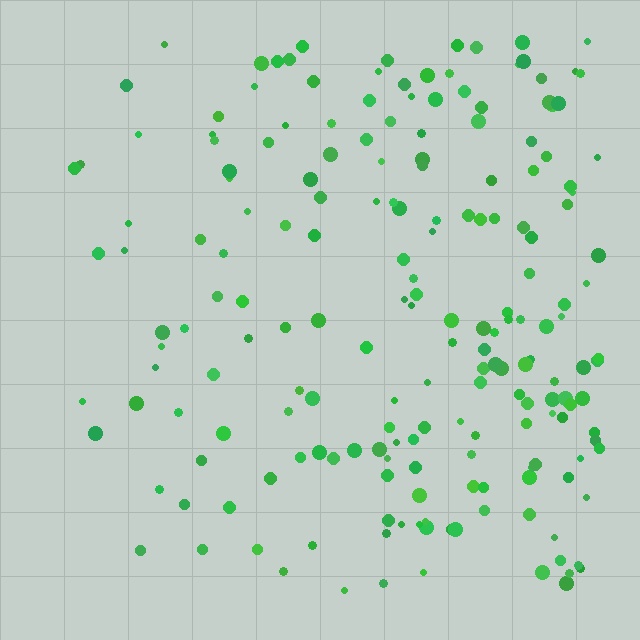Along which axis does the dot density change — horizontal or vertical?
Horizontal.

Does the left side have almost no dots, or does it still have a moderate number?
Still a moderate number, just noticeably fewer than the right.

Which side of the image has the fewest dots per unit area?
The left.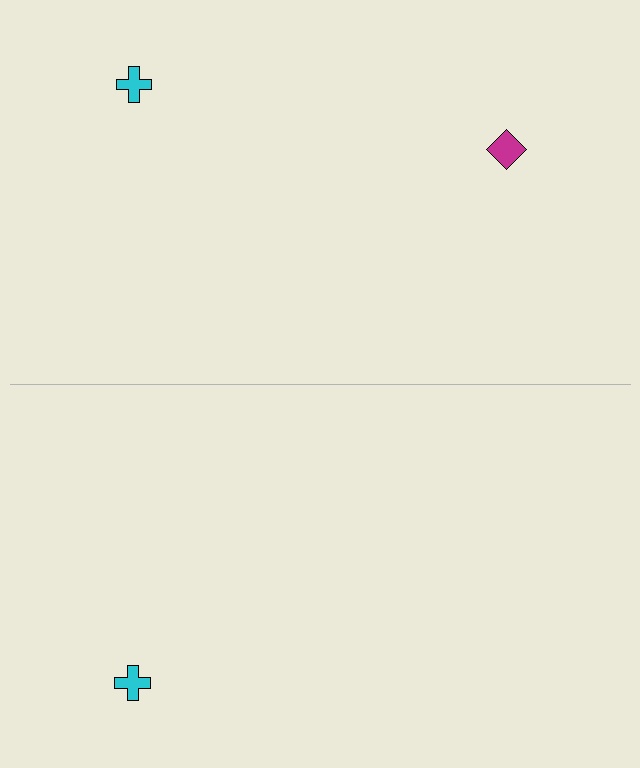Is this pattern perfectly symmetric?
No, the pattern is not perfectly symmetric. A magenta diamond is missing from the bottom side.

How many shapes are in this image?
There are 3 shapes in this image.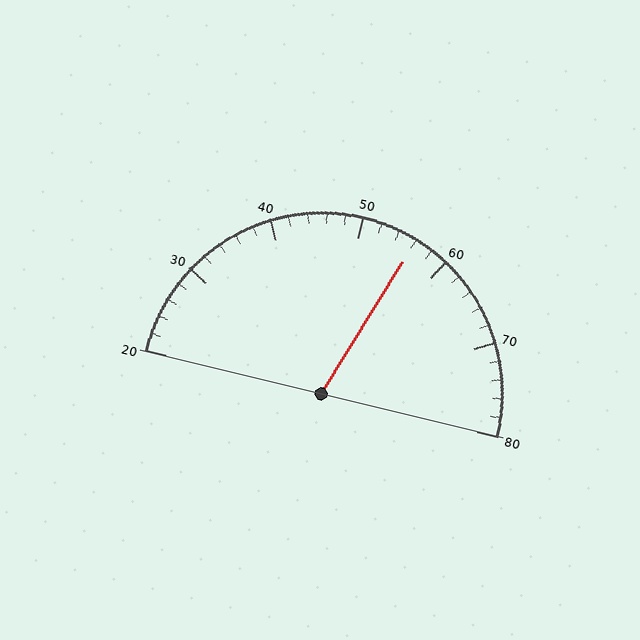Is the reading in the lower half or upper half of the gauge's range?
The reading is in the upper half of the range (20 to 80).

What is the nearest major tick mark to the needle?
The nearest major tick mark is 60.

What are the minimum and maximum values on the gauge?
The gauge ranges from 20 to 80.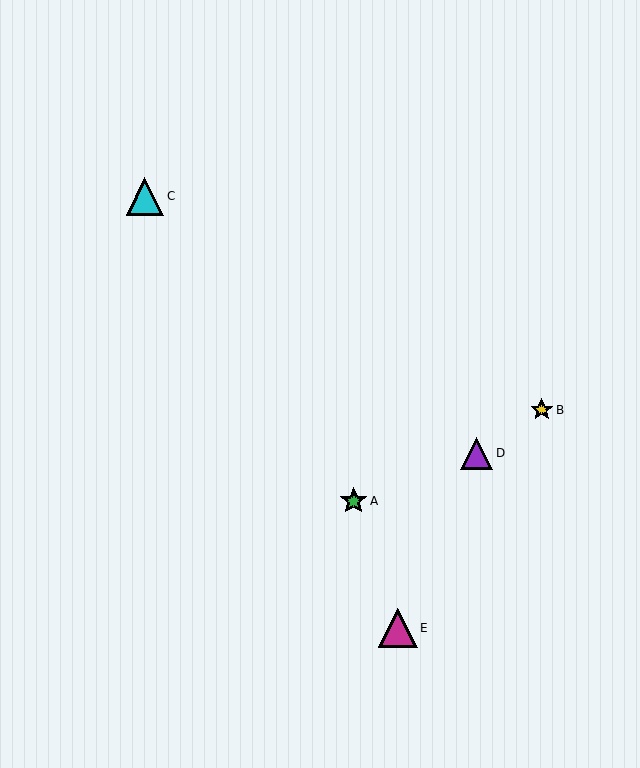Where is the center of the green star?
The center of the green star is at (354, 501).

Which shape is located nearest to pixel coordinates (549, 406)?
The yellow star (labeled B) at (542, 410) is nearest to that location.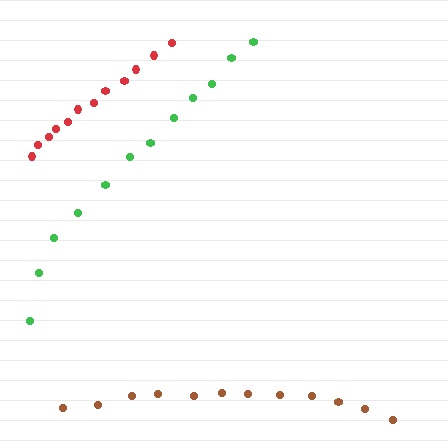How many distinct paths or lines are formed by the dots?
There are 3 distinct paths.